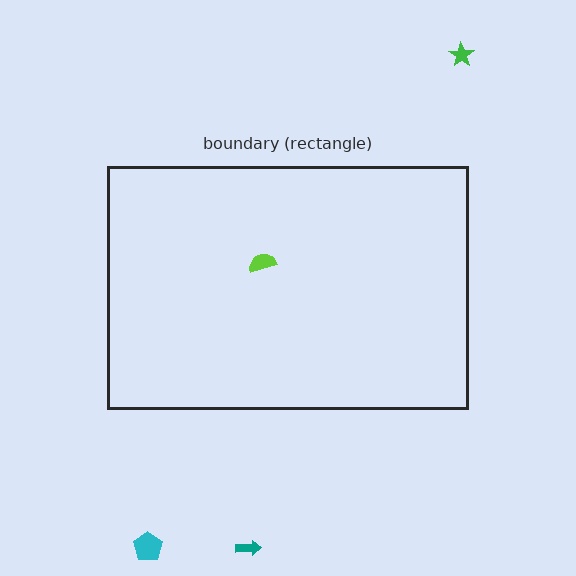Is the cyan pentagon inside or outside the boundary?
Outside.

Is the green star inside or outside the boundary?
Outside.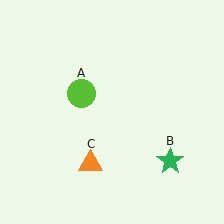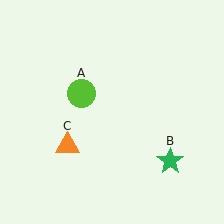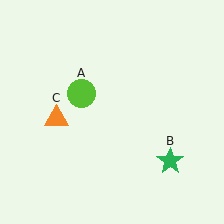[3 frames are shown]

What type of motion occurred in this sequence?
The orange triangle (object C) rotated clockwise around the center of the scene.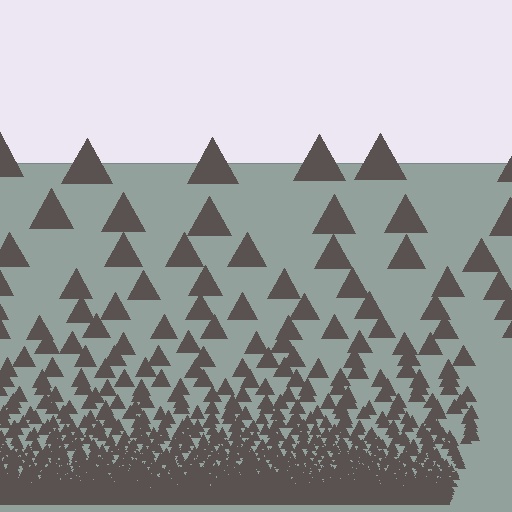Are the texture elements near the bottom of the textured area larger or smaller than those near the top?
Smaller. The gradient is inverted — elements near the bottom are smaller and denser.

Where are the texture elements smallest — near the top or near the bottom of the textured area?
Near the bottom.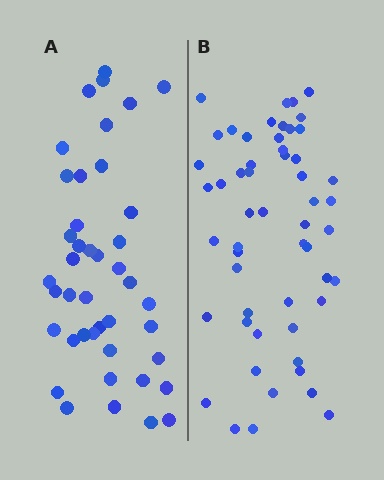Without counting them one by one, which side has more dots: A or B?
Region B (the right region) has more dots.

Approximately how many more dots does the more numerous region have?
Region B has roughly 12 or so more dots than region A.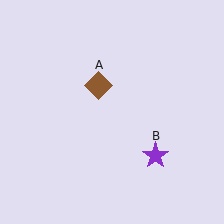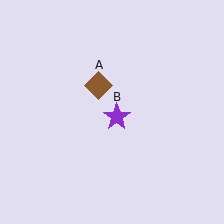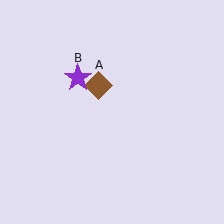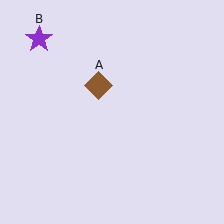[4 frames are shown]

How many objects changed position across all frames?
1 object changed position: purple star (object B).